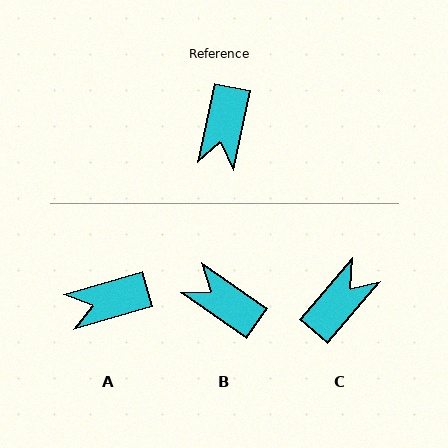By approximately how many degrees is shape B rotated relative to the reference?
Approximately 113 degrees clockwise.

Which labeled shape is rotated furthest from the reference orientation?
C, about 152 degrees away.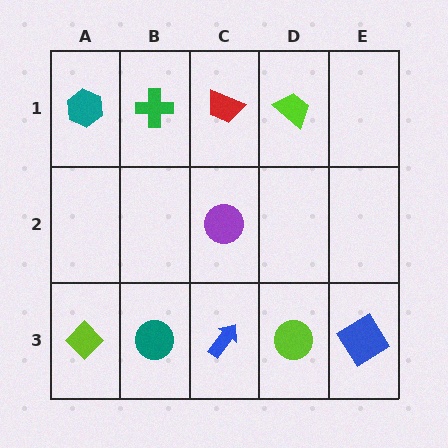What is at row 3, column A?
A lime diamond.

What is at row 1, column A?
A teal hexagon.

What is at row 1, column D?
A lime trapezoid.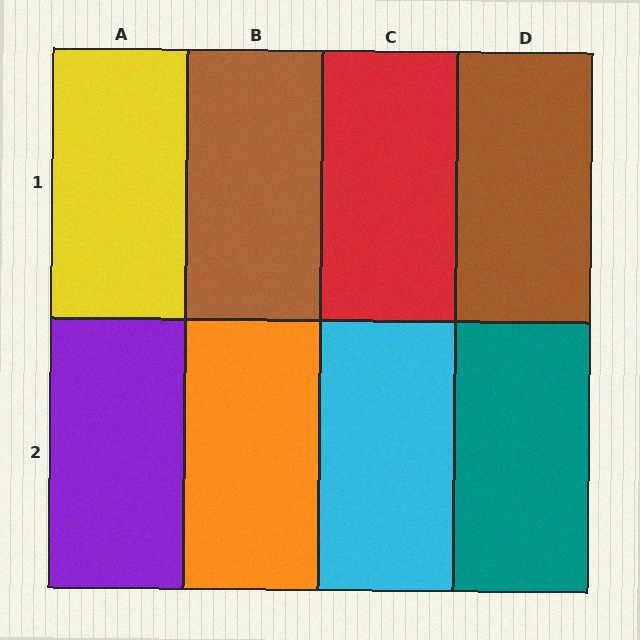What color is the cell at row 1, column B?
Brown.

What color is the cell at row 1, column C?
Red.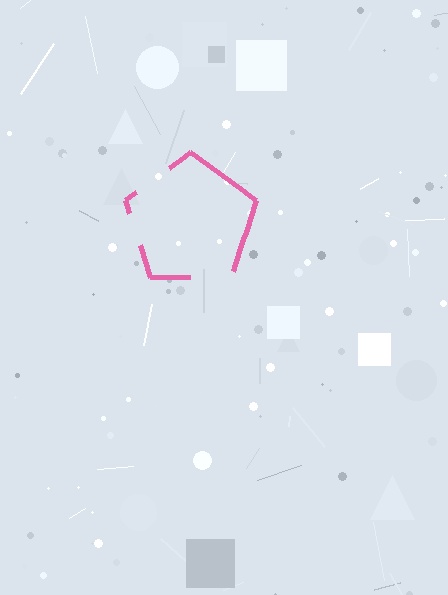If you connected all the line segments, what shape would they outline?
They would outline a pentagon.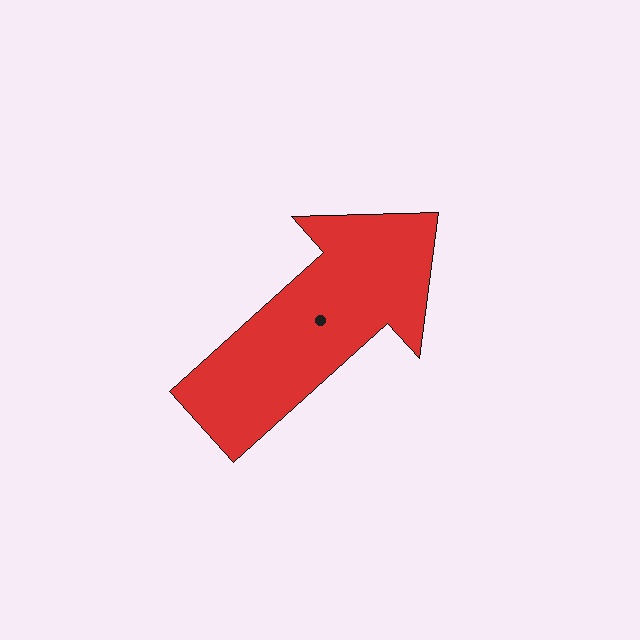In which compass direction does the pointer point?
Northeast.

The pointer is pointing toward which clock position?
Roughly 2 o'clock.